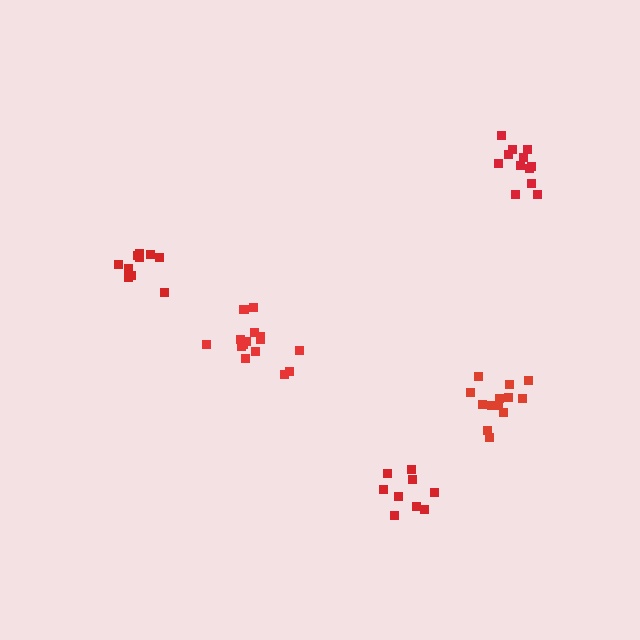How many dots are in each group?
Group 1: 12 dots, Group 2: 13 dots, Group 3: 15 dots, Group 4: 10 dots, Group 5: 9 dots (59 total).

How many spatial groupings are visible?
There are 5 spatial groupings.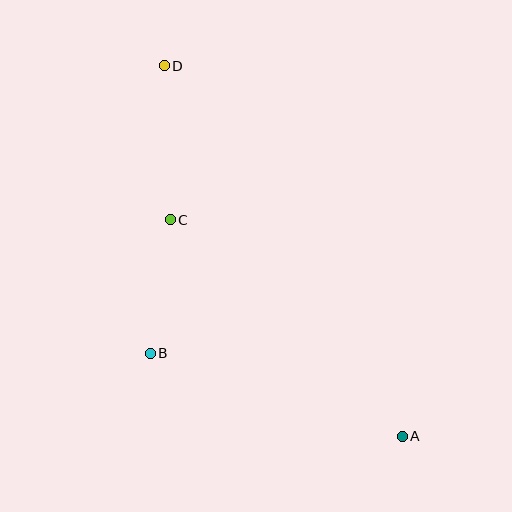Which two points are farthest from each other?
Points A and D are farthest from each other.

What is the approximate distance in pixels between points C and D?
The distance between C and D is approximately 154 pixels.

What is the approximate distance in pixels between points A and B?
The distance between A and B is approximately 265 pixels.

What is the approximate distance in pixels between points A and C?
The distance between A and C is approximately 317 pixels.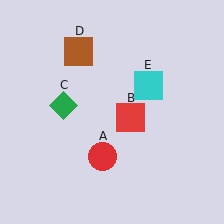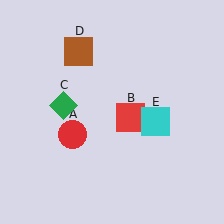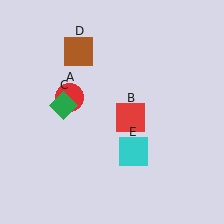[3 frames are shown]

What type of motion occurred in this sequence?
The red circle (object A), cyan square (object E) rotated clockwise around the center of the scene.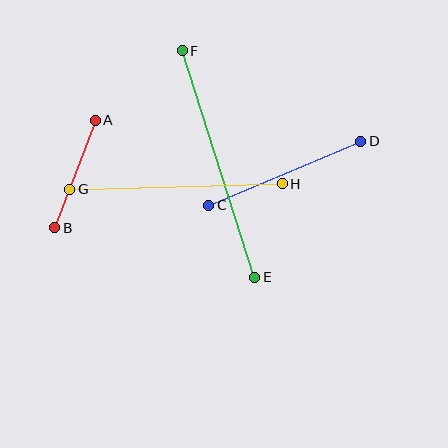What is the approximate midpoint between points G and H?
The midpoint is at approximately (176, 187) pixels.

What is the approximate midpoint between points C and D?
The midpoint is at approximately (285, 173) pixels.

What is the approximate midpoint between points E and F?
The midpoint is at approximately (219, 164) pixels.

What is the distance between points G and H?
The distance is approximately 212 pixels.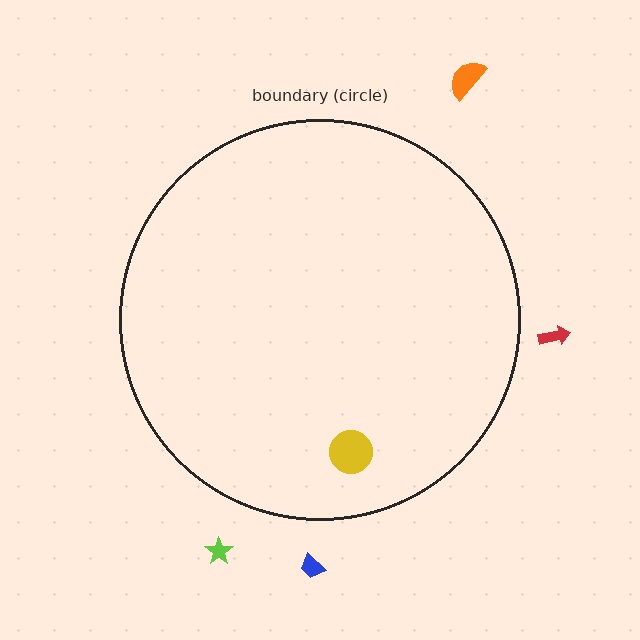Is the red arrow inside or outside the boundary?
Outside.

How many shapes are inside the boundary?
1 inside, 4 outside.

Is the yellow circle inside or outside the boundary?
Inside.